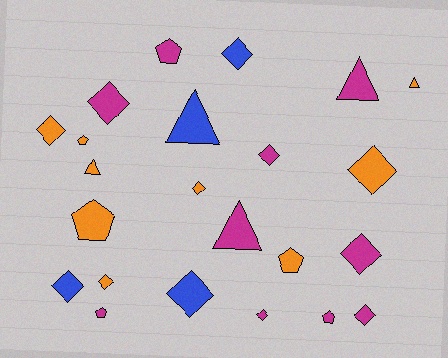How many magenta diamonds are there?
There are 5 magenta diamonds.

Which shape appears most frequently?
Diamond, with 12 objects.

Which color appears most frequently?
Magenta, with 10 objects.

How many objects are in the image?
There are 23 objects.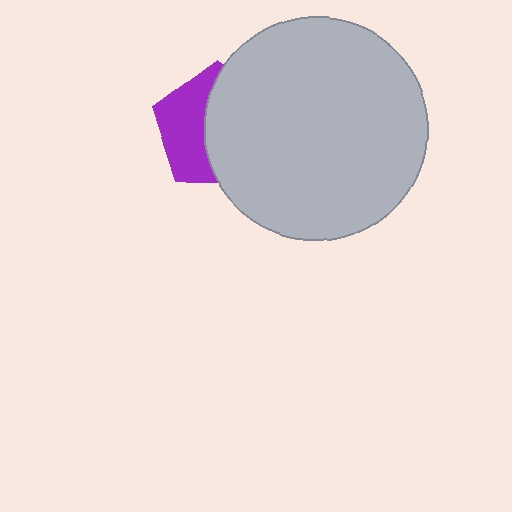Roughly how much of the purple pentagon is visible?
A small part of it is visible (roughly 42%).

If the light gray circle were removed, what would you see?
You would see the complete purple pentagon.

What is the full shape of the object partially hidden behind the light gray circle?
The partially hidden object is a purple pentagon.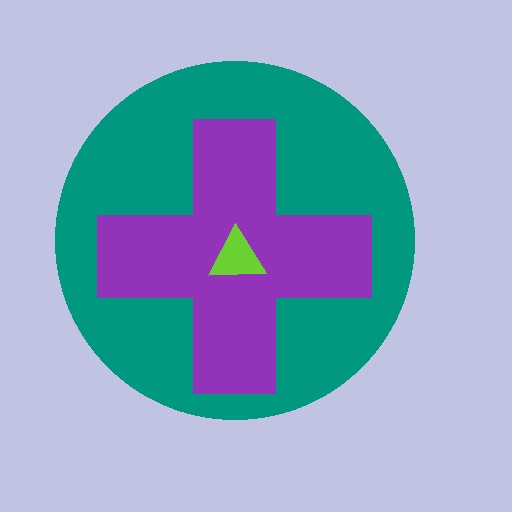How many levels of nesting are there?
3.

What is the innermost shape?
The lime triangle.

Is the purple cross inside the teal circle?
Yes.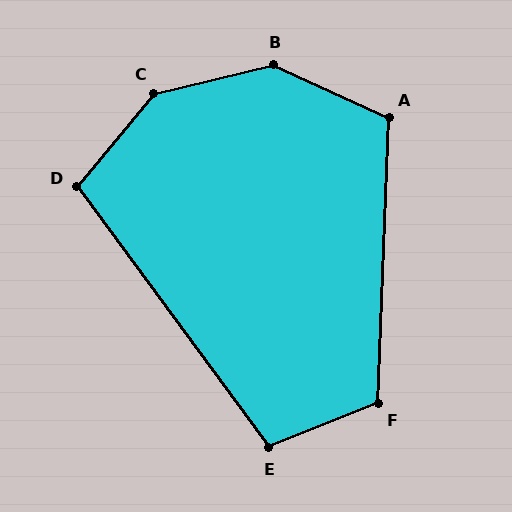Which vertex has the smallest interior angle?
D, at approximately 104 degrees.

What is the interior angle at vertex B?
Approximately 142 degrees (obtuse).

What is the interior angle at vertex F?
Approximately 114 degrees (obtuse).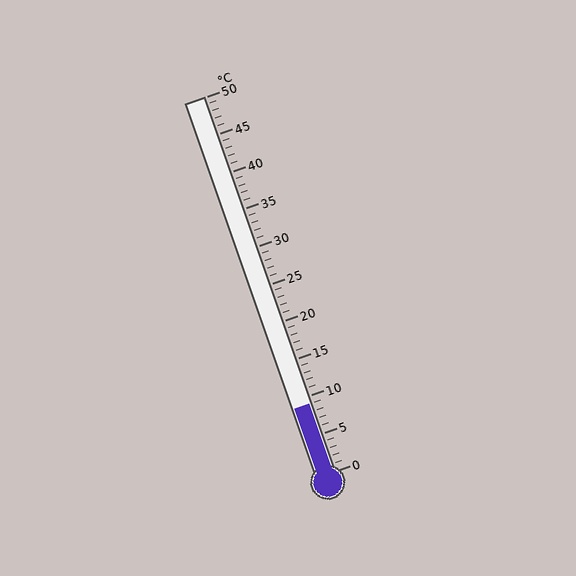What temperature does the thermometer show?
The thermometer shows approximately 9°C.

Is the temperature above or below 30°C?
The temperature is below 30°C.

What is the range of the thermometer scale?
The thermometer scale ranges from 0°C to 50°C.